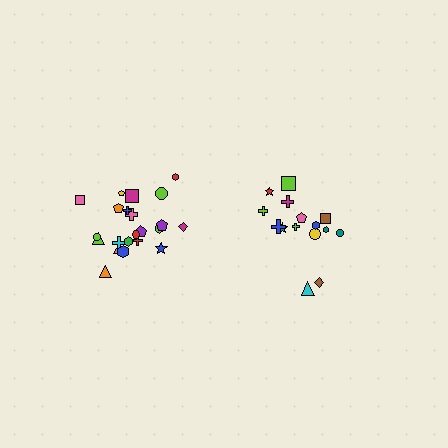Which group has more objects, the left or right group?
The left group.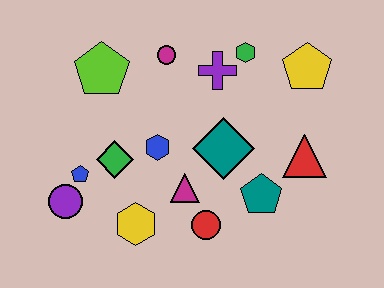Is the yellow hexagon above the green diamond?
No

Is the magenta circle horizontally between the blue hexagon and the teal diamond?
Yes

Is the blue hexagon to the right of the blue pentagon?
Yes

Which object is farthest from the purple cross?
The purple circle is farthest from the purple cross.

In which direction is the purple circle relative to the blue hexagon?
The purple circle is to the left of the blue hexagon.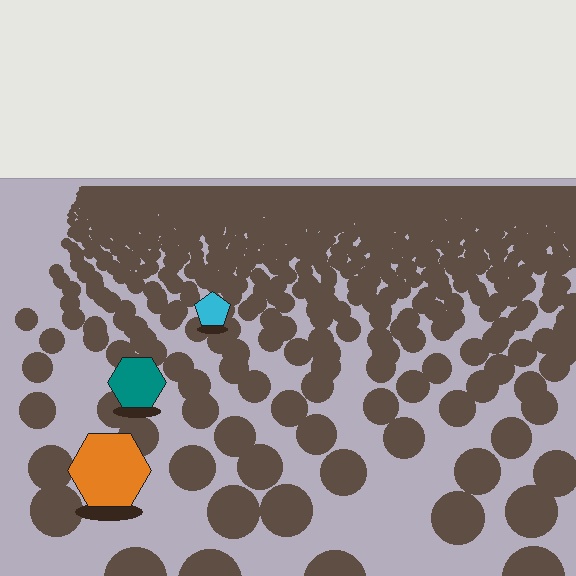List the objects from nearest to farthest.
From nearest to farthest: the orange hexagon, the teal hexagon, the cyan pentagon.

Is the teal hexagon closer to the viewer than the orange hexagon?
No. The orange hexagon is closer — you can tell from the texture gradient: the ground texture is coarser near it.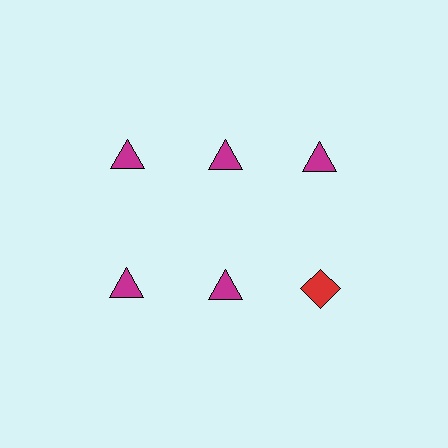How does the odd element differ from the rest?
It differs in both color (red instead of magenta) and shape (diamond instead of triangle).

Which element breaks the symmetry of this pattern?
The red diamond in the second row, center column breaks the symmetry. All other shapes are magenta triangles.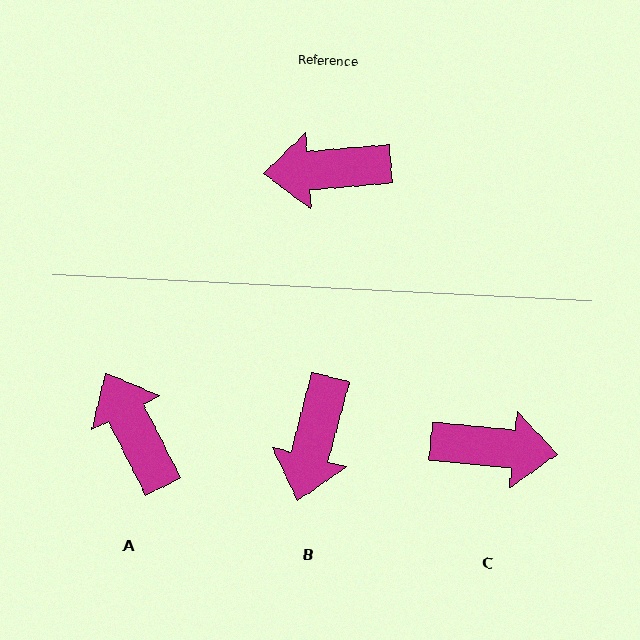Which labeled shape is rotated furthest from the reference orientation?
C, about 170 degrees away.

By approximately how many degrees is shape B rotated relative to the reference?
Approximately 71 degrees counter-clockwise.